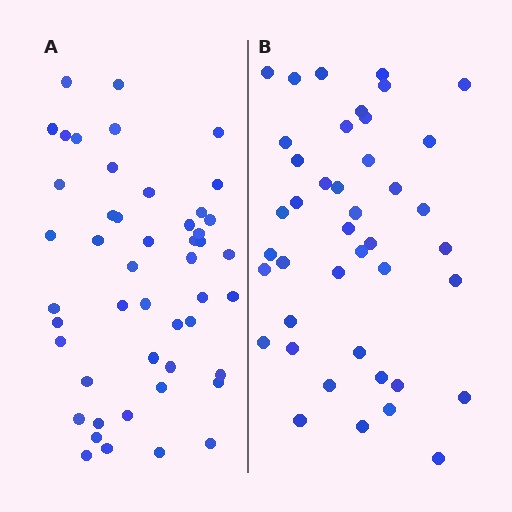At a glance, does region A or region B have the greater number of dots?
Region A (the left region) has more dots.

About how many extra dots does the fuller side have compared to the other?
Region A has about 6 more dots than region B.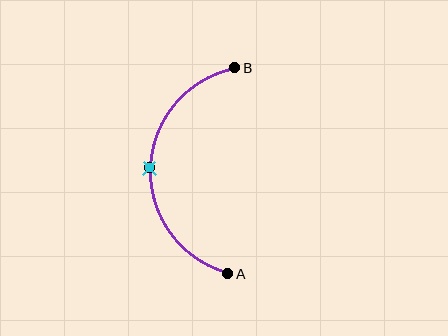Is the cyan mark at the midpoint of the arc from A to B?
Yes. The cyan mark lies on the arc at equal arc-length from both A and B — it is the arc midpoint.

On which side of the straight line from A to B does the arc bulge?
The arc bulges to the left of the straight line connecting A and B.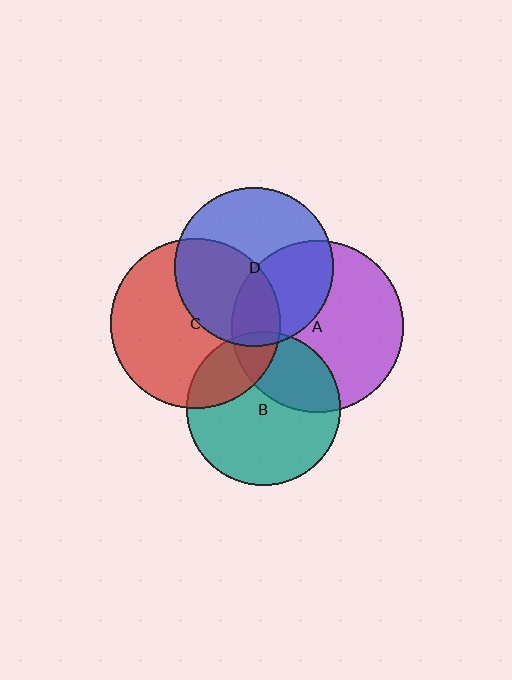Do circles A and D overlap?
Yes.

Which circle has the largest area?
Circle A (purple).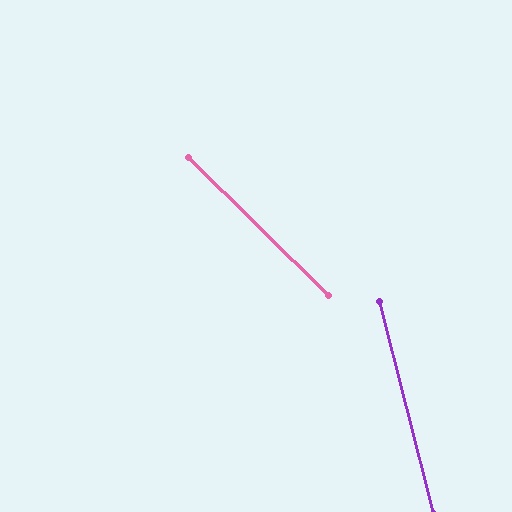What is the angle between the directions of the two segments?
Approximately 31 degrees.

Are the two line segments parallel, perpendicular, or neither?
Neither parallel nor perpendicular — they differ by about 31°.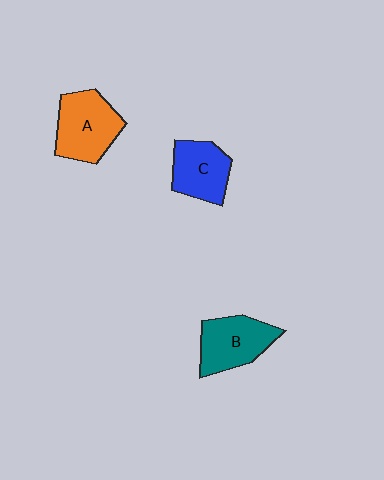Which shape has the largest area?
Shape A (orange).